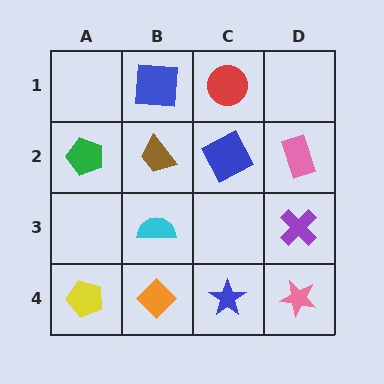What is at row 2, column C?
A blue square.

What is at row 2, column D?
A pink rectangle.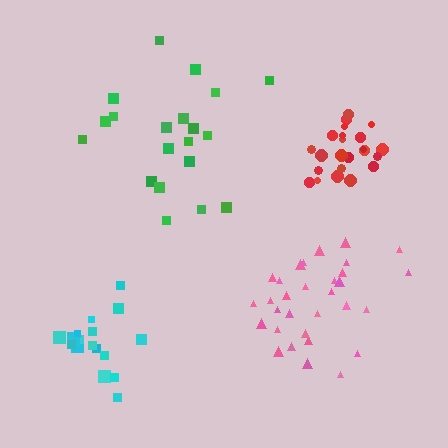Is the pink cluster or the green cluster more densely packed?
Pink.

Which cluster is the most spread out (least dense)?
Green.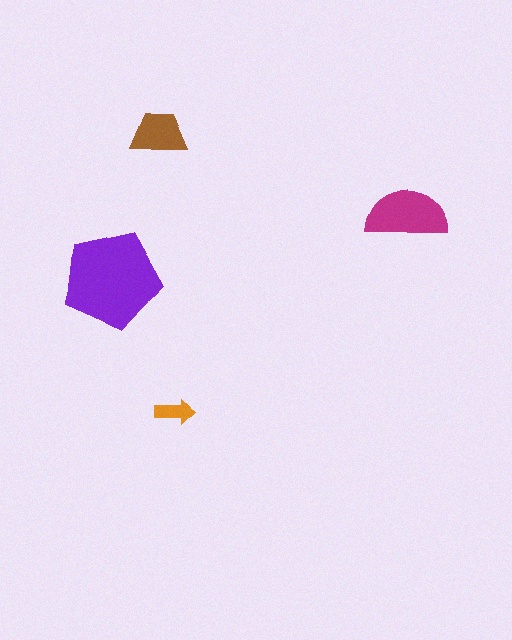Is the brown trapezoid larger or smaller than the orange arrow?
Larger.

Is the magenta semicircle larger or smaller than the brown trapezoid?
Larger.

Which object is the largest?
The purple pentagon.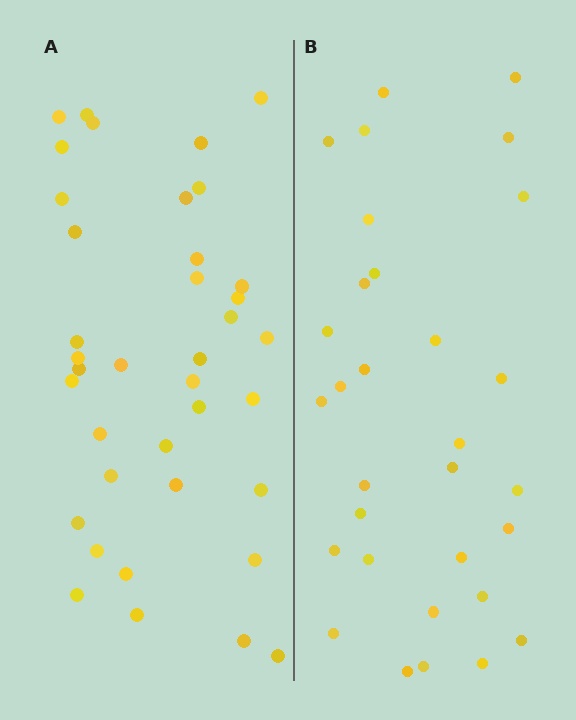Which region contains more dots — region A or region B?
Region A (the left region) has more dots.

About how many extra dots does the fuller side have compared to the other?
Region A has roughly 8 or so more dots than region B.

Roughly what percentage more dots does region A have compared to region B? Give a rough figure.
About 25% more.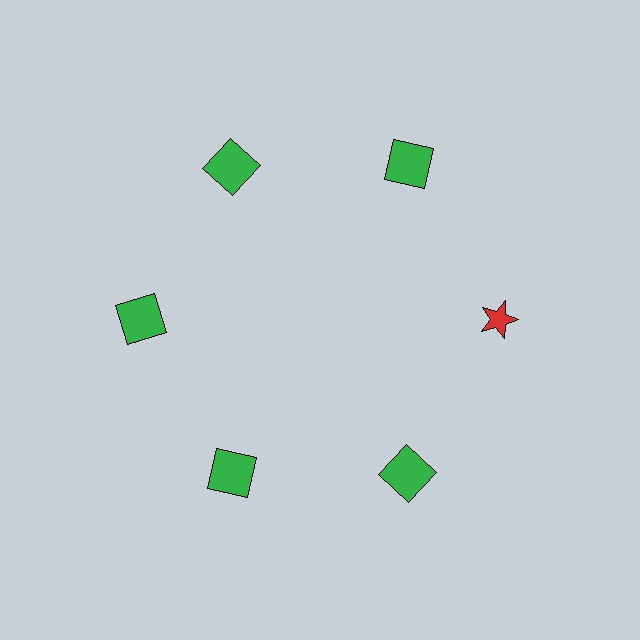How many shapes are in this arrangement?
There are 6 shapes arranged in a ring pattern.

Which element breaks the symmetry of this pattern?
The red star at roughly the 3 o'clock position breaks the symmetry. All other shapes are green squares.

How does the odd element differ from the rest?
It differs in both color (red instead of green) and shape (star instead of square).